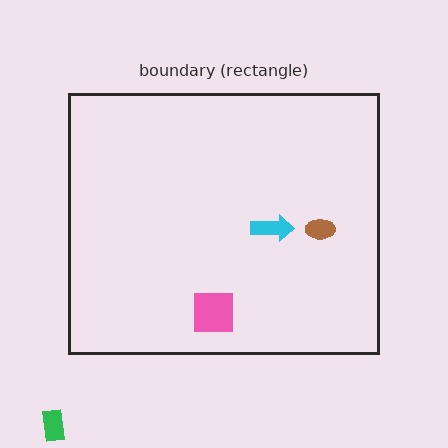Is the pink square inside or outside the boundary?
Inside.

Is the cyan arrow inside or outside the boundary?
Inside.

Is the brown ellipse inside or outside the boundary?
Inside.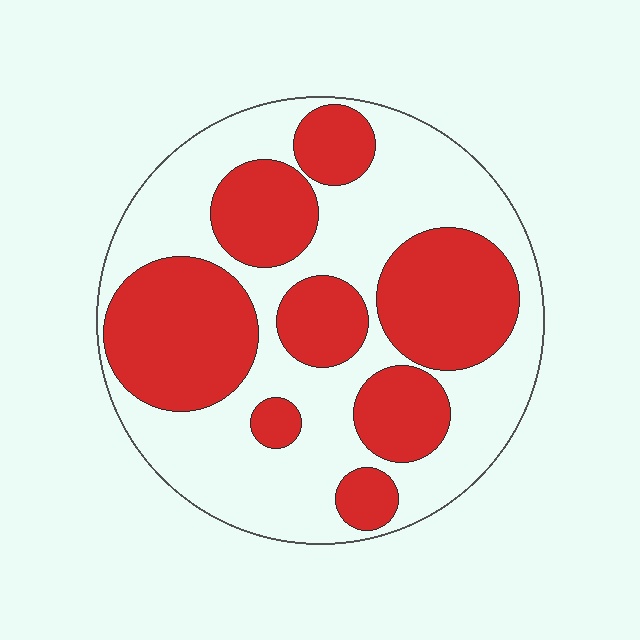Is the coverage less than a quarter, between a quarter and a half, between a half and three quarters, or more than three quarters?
Between a quarter and a half.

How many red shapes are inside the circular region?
8.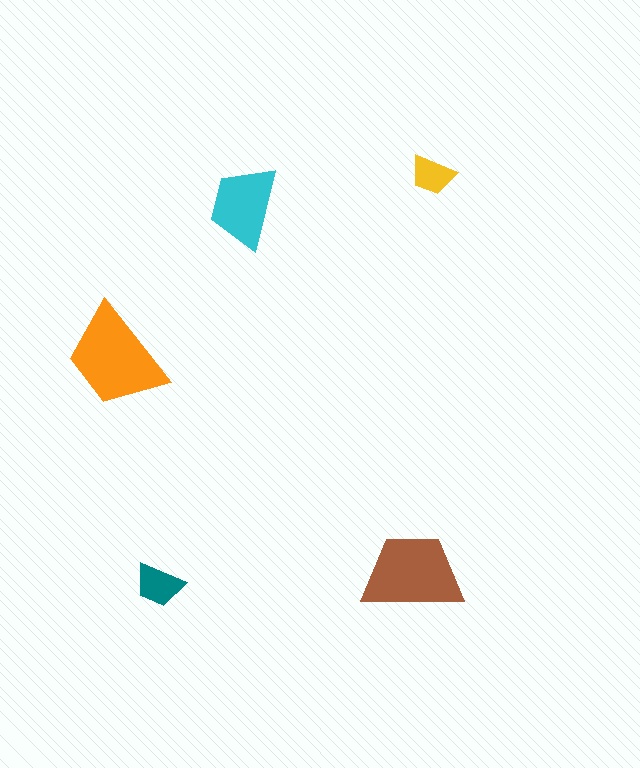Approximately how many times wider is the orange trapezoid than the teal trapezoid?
About 2 times wider.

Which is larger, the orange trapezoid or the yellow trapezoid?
The orange one.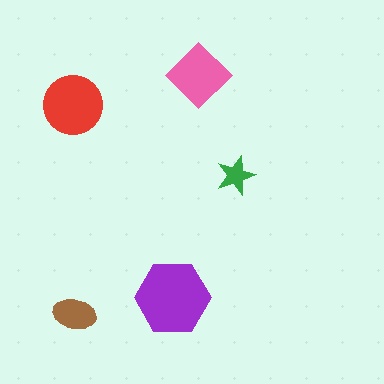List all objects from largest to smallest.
The purple hexagon, the red circle, the pink diamond, the brown ellipse, the green star.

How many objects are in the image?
There are 5 objects in the image.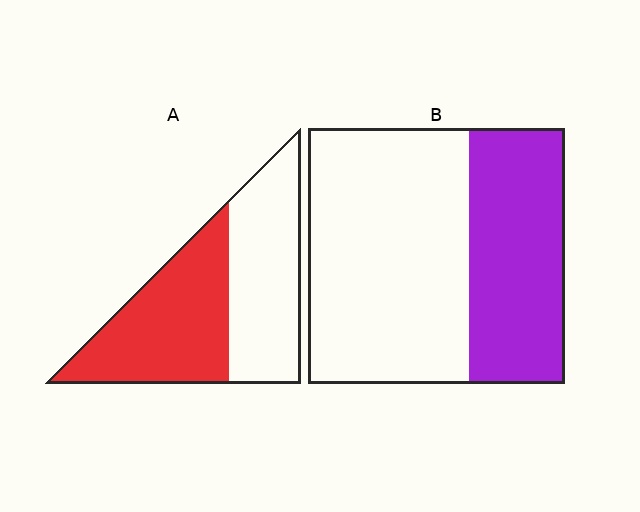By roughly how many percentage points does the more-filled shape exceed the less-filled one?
By roughly 15 percentage points (A over B).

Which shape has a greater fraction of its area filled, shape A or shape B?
Shape A.